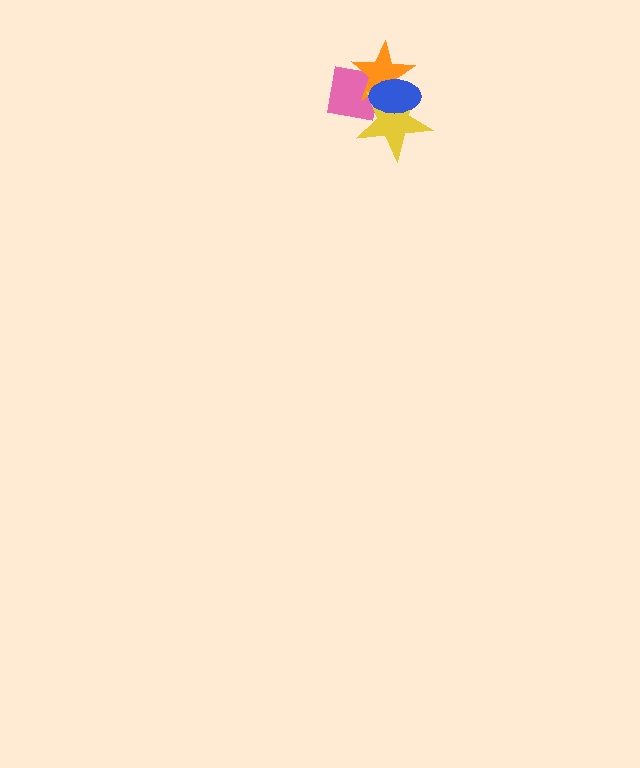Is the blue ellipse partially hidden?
No, no other shape covers it.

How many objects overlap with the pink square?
3 objects overlap with the pink square.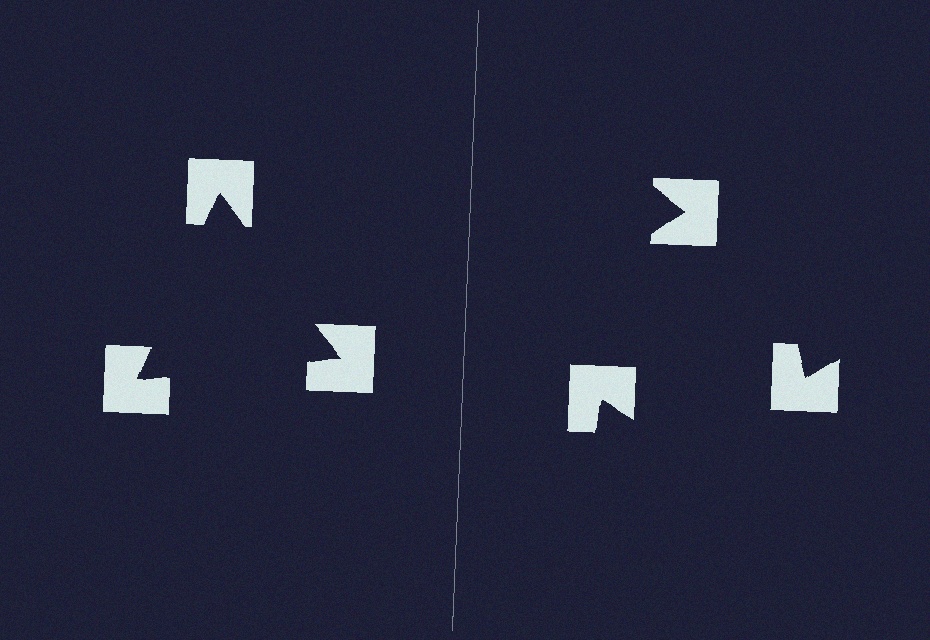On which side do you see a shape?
An illusory triangle appears on the left side. On the right side the wedge cuts are rotated, so no coherent shape forms.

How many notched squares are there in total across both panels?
6 — 3 on each side.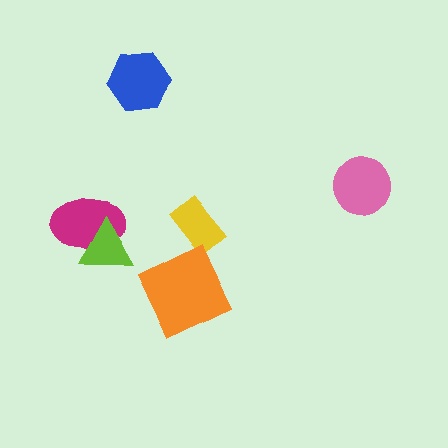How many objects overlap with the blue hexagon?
0 objects overlap with the blue hexagon.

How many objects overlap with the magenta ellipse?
1 object overlaps with the magenta ellipse.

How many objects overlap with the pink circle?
0 objects overlap with the pink circle.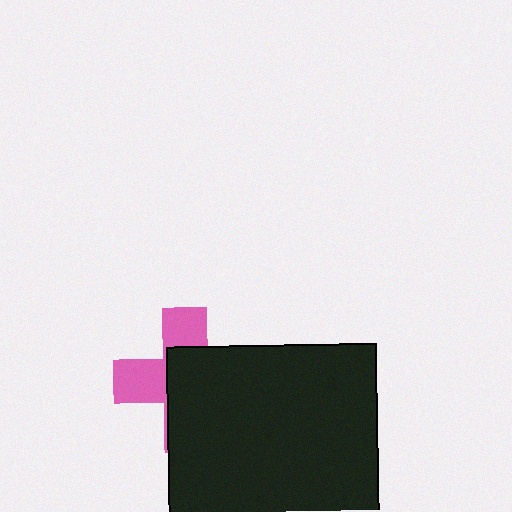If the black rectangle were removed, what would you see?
You would see the complete pink cross.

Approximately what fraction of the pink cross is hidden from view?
Roughly 61% of the pink cross is hidden behind the black rectangle.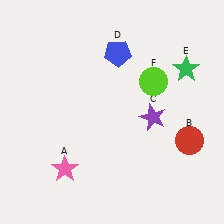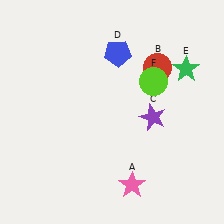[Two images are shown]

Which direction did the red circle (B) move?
The red circle (B) moved up.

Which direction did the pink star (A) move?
The pink star (A) moved right.